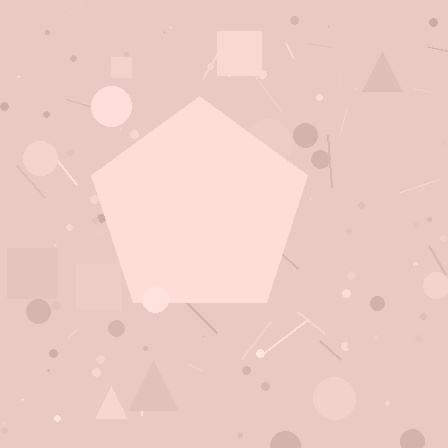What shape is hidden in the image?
A pentagon is hidden in the image.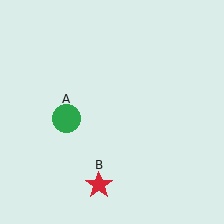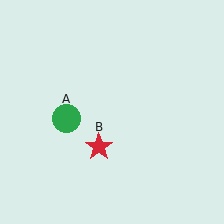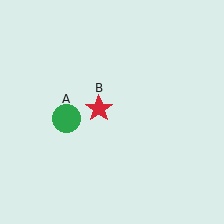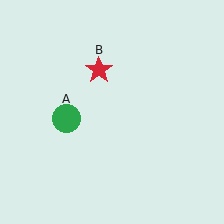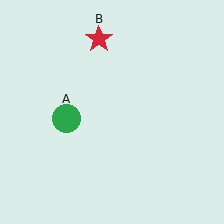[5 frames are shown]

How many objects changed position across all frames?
1 object changed position: red star (object B).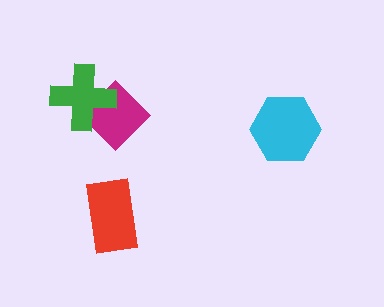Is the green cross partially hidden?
No, no other shape covers it.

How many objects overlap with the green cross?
1 object overlaps with the green cross.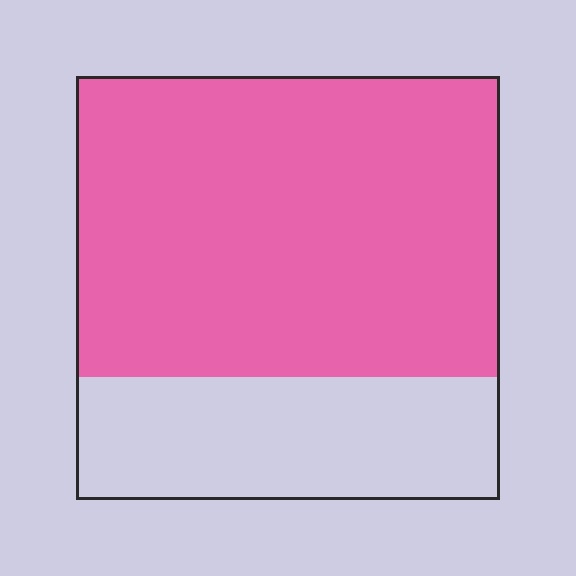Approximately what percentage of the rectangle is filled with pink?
Approximately 70%.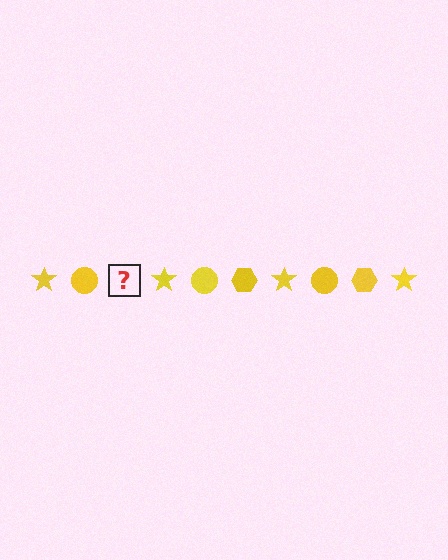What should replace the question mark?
The question mark should be replaced with a yellow hexagon.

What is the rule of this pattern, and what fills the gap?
The rule is that the pattern cycles through star, circle, hexagon shapes in yellow. The gap should be filled with a yellow hexagon.